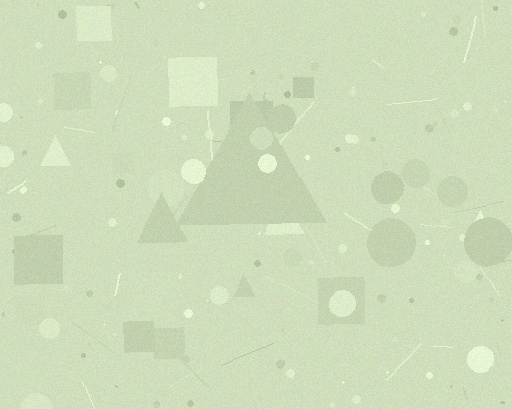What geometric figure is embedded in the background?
A triangle is embedded in the background.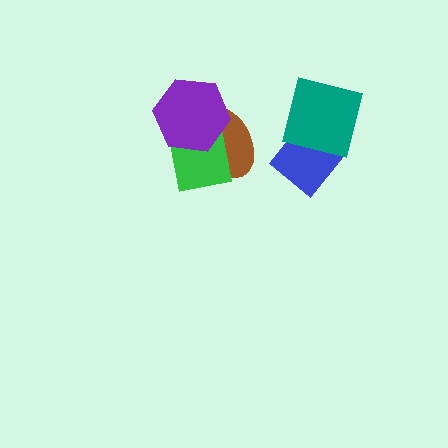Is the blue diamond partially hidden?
Yes, it is partially covered by another shape.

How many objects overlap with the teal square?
1 object overlaps with the teal square.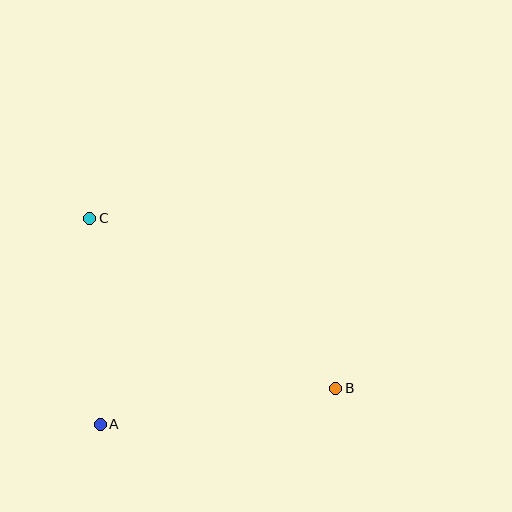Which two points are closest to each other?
Points A and C are closest to each other.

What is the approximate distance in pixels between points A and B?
The distance between A and B is approximately 238 pixels.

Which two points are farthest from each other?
Points B and C are farthest from each other.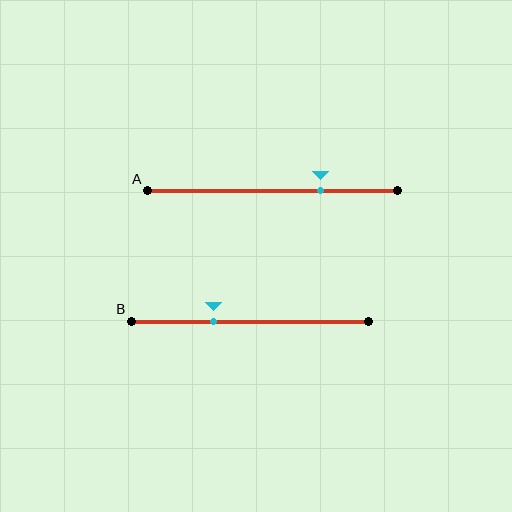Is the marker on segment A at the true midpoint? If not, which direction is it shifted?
No, the marker on segment A is shifted to the right by about 19% of the segment length.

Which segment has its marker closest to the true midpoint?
Segment B has its marker closest to the true midpoint.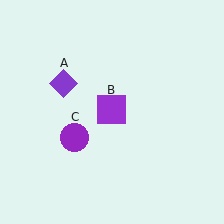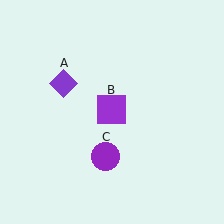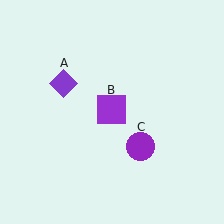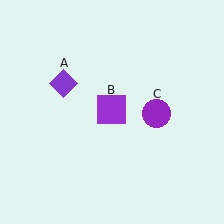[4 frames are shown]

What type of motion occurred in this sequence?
The purple circle (object C) rotated counterclockwise around the center of the scene.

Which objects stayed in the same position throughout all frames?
Purple diamond (object A) and purple square (object B) remained stationary.